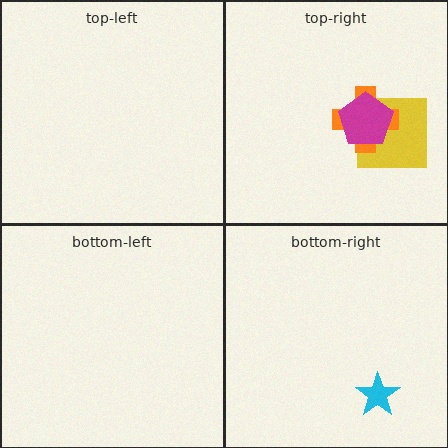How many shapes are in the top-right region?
3.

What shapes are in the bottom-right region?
The cyan star.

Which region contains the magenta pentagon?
The top-right region.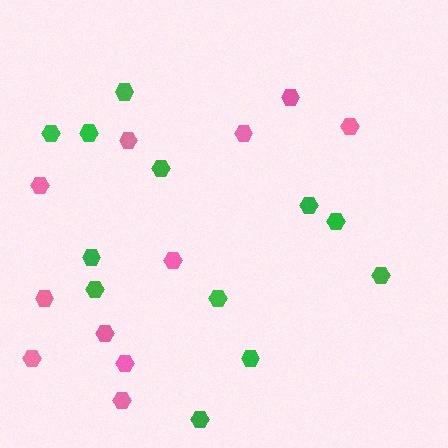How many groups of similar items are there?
There are 2 groups: one group of green hexagons (12) and one group of pink hexagons (11).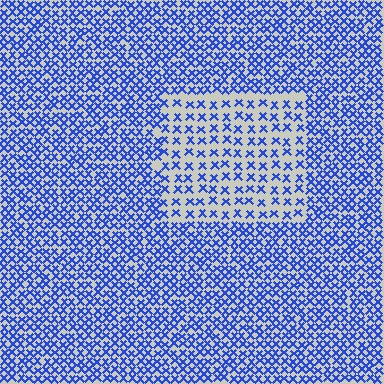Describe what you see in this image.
The image contains small blue elements arranged at two different densities. A rectangle-shaped region is visible where the elements are less densely packed than the surrounding area.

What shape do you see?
I see a rectangle.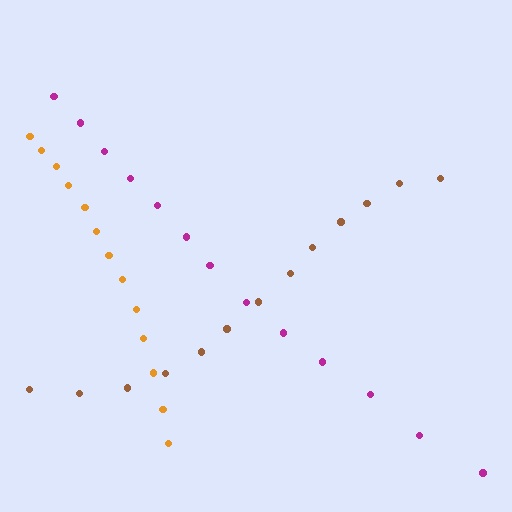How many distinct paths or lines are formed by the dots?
There are 3 distinct paths.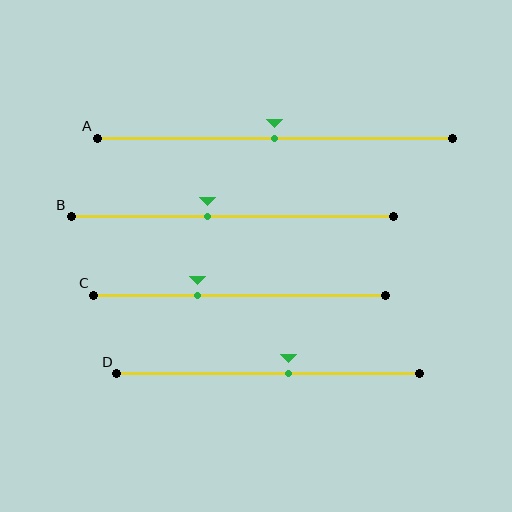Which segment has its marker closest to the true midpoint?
Segment A has its marker closest to the true midpoint.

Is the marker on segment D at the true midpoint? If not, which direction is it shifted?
No, the marker on segment D is shifted to the right by about 7% of the segment length.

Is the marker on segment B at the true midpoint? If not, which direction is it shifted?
No, the marker on segment B is shifted to the left by about 8% of the segment length.